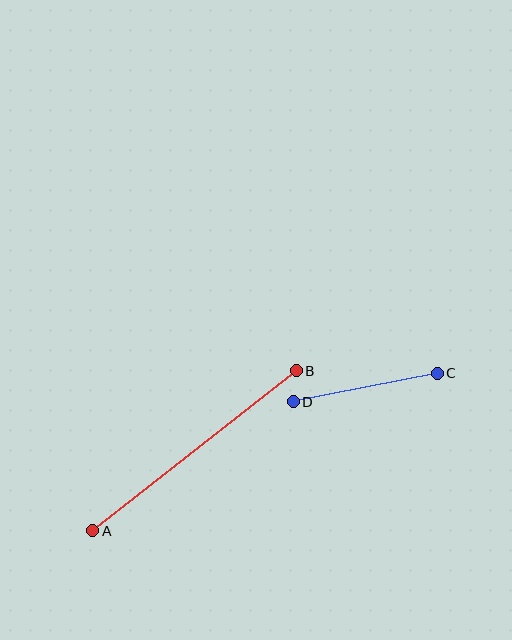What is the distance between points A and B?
The distance is approximately 259 pixels.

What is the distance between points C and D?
The distance is approximately 147 pixels.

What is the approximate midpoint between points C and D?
The midpoint is at approximately (365, 388) pixels.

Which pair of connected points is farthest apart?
Points A and B are farthest apart.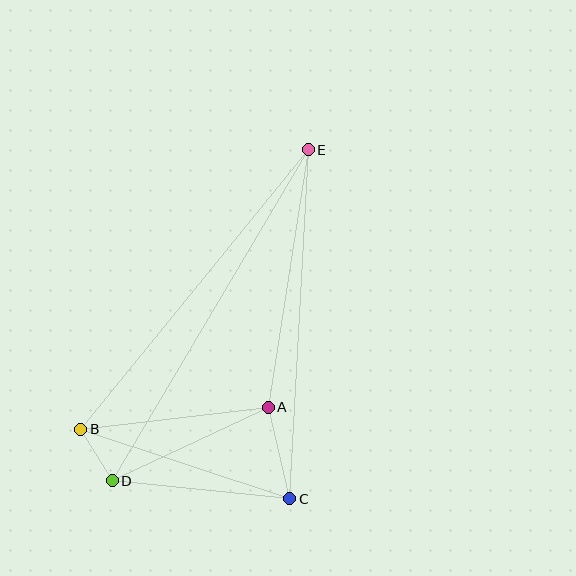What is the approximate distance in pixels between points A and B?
The distance between A and B is approximately 189 pixels.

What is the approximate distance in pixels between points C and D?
The distance between C and D is approximately 178 pixels.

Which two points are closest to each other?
Points B and D are closest to each other.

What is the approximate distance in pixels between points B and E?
The distance between B and E is approximately 360 pixels.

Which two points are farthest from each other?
Points D and E are farthest from each other.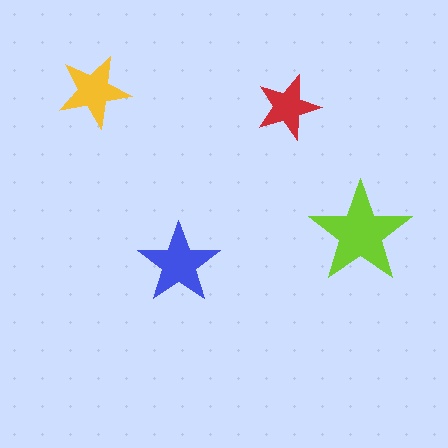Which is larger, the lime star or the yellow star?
The lime one.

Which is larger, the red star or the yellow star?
The yellow one.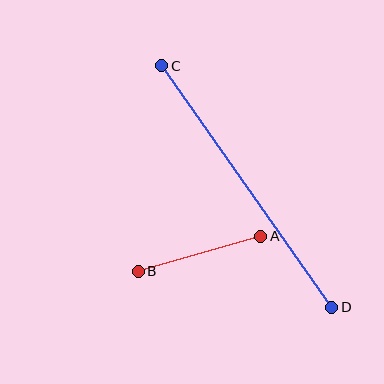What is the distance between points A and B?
The distance is approximately 128 pixels.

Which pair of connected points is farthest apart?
Points C and D are farthest apart.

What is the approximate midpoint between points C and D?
The midpoint is at approximately (247, 187) pixels.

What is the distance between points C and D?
The distance is approximately 295 pixels.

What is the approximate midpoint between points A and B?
The midpoint is at approximately (199, 254) pixels.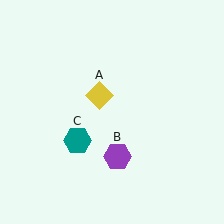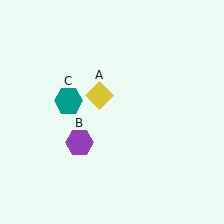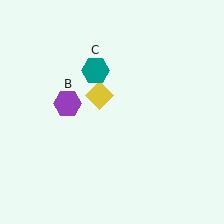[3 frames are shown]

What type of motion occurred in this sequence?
The purple hexagon (object B), teal hexagon (object C) rotated clockwise around the center of the scene.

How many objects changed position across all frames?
2 objects changed position: purple hexagon (object B), teal hexagon (object C).